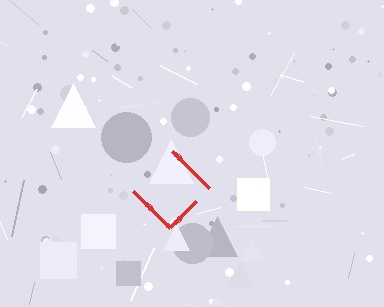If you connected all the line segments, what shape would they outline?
They would outline a diamond.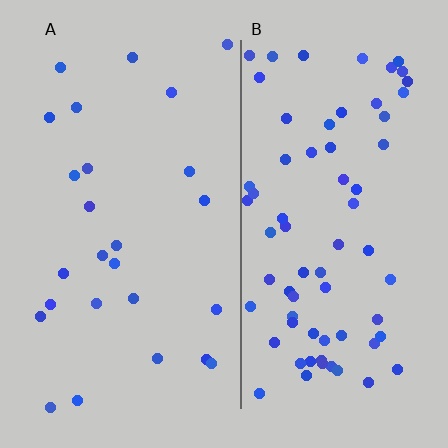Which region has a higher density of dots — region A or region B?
B (the right).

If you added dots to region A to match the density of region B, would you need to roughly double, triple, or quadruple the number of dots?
Approximately triple.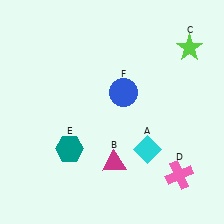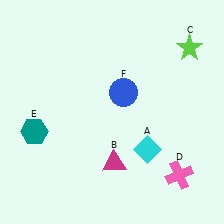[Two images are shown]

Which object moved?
The teal hexagon (E) moved left.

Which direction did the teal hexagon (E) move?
The teal hexagon (E) moved left.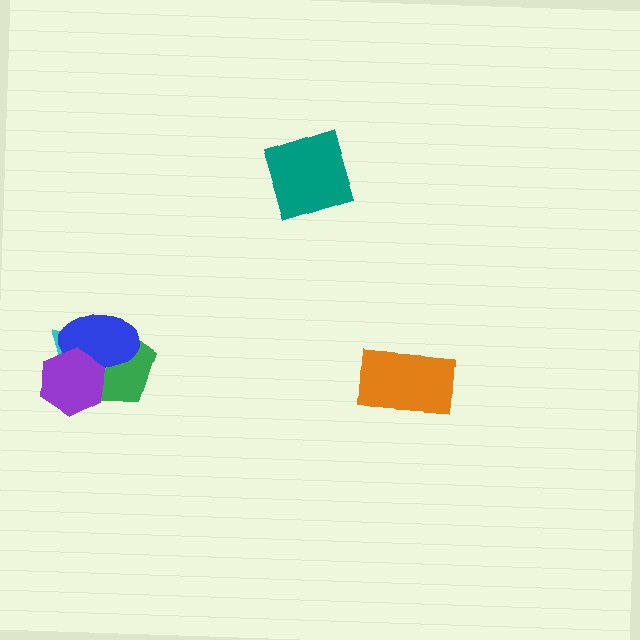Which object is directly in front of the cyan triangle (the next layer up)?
The blue ellipse is directly in front of the cyan triangle.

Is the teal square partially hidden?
No, no other shape covers it.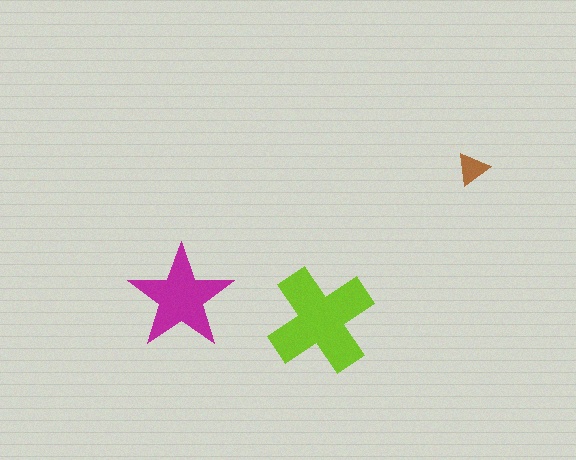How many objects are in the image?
There are 3 objects in the image.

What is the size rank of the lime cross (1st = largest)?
1st.